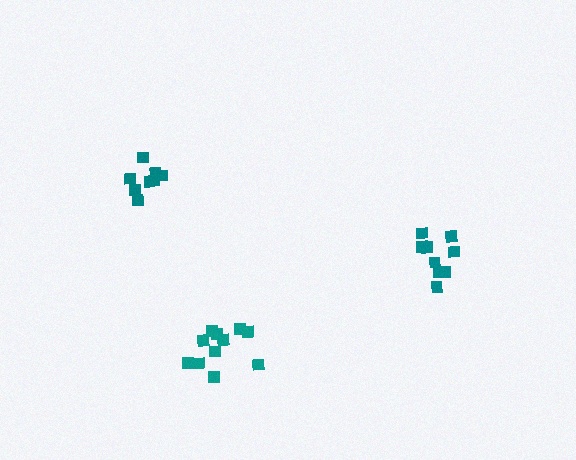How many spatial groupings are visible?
There are 3 spatial groupings.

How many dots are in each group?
Group 1: 9 dots, Group 2: 8 dots, Group 3: 11 dots (28 total).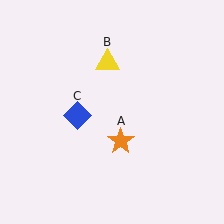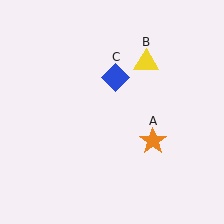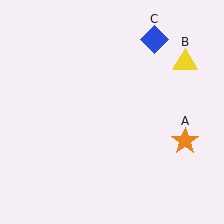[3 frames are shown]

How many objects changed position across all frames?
3 objects changed position: orange star (object A), yellow triangle (object B), blue diamond (object C).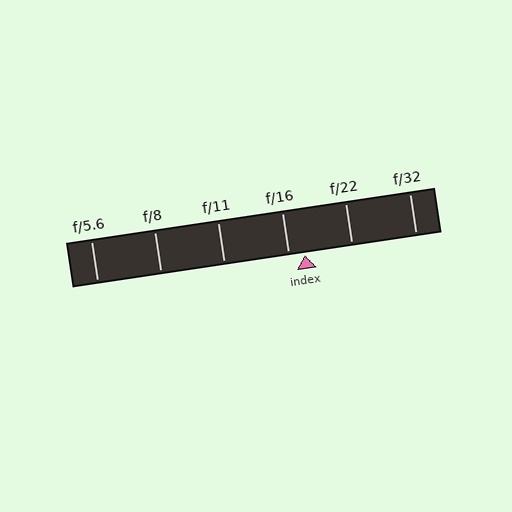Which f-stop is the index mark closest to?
The index mark is closest to f/16.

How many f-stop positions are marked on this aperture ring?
There are 6 f-stop positions marked.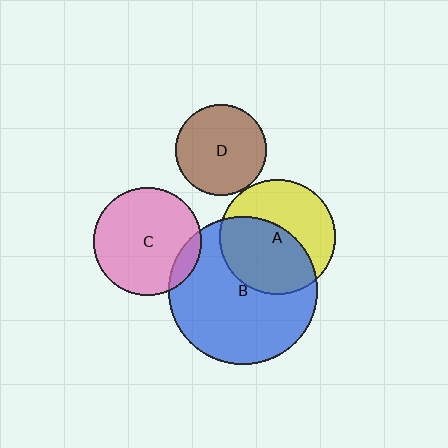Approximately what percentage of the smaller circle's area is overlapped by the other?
Approximately 10%.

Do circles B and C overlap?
Yes.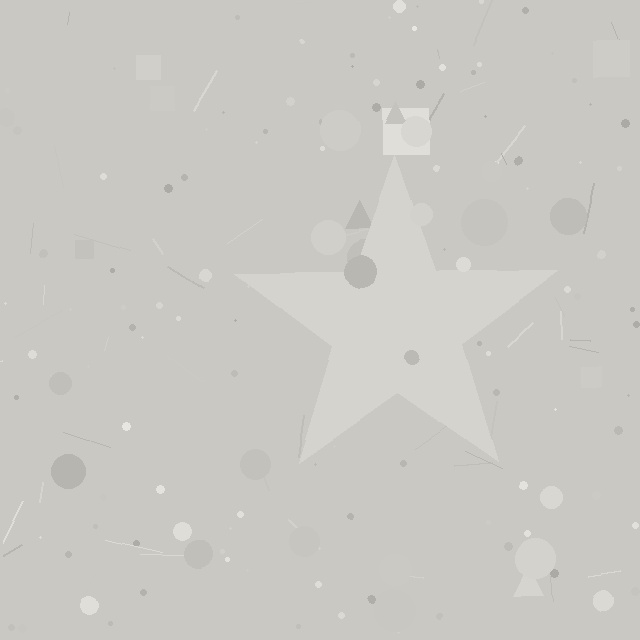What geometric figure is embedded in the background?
A star is embedded in the background.